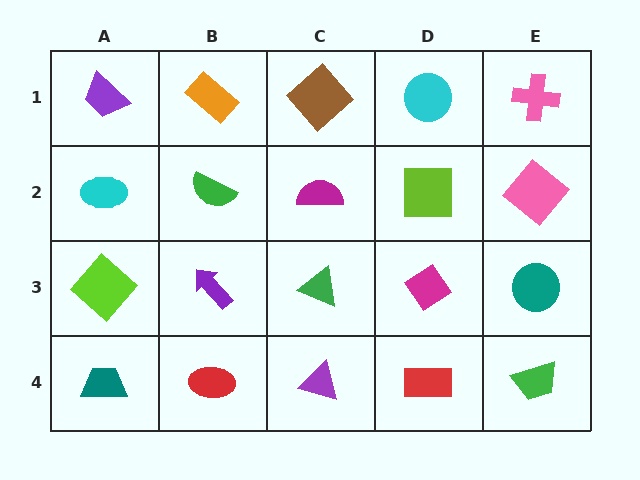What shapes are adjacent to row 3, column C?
A magenta semicircle (row 2, column C), a purple triangle (row 4, column C), a purple arrow (row 3, column B), a magenta diamond (row 3, column D).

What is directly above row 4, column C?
A green triangle.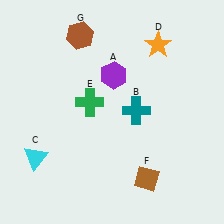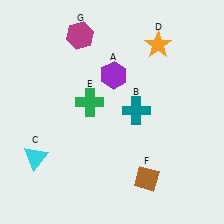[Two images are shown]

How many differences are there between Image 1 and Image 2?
There is 1 difference between the two images.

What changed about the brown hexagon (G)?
In Image 1, G is brown. In Image 2, it changed to magenta.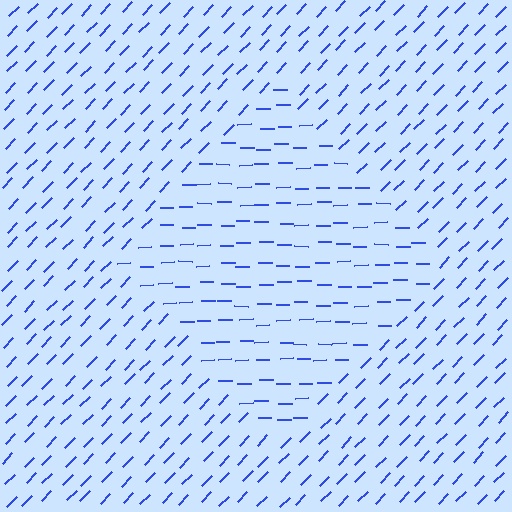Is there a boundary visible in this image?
Yes, there is a texture boundary formed by a change in line orientation.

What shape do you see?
I see a diamond.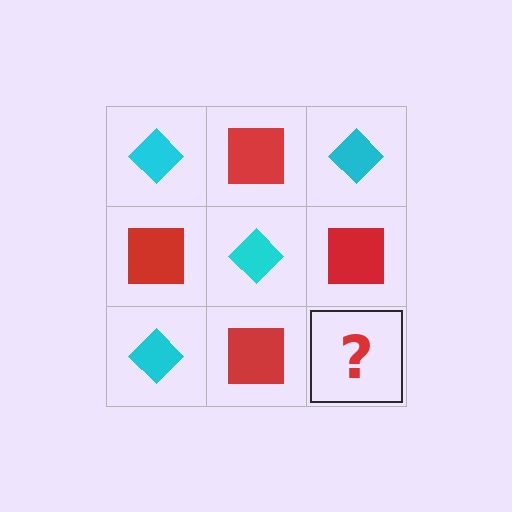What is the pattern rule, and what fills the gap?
The rule is that it alternates cyan diamond and red square in a checkerboard pattern. The gap should be filled with a cyan diamond.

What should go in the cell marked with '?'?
The missing cell should contain a cyan diamond.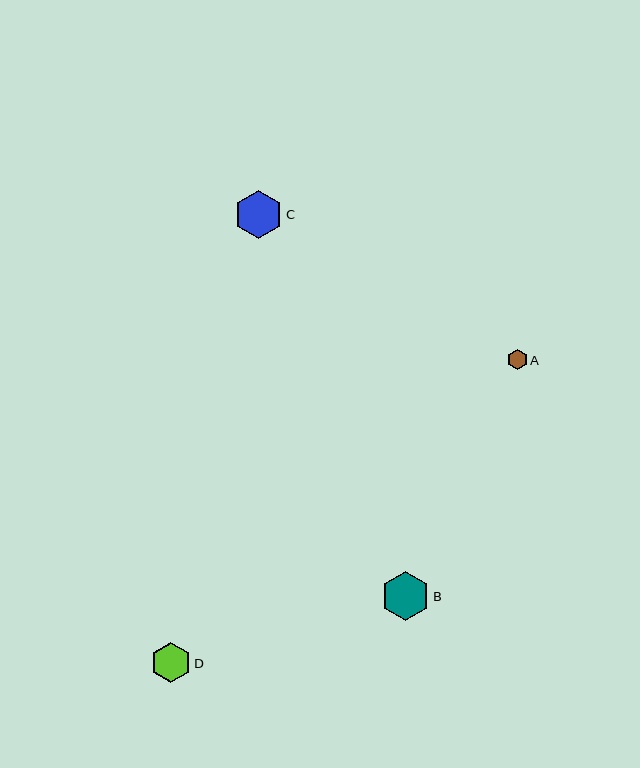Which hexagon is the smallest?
Hexagon A is the smallest with a size of approximately 20 pixels.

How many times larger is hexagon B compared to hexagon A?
Hexagon B is approximately 2.4 times the size of hexagon A.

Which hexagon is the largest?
Hexagon C is the largest with a size of approximately 48 pixels.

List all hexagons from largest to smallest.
From largest to smallest: C, B, D, A.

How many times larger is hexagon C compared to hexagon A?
Hexagon C is approximately 2.4 times the size of hexagon A.